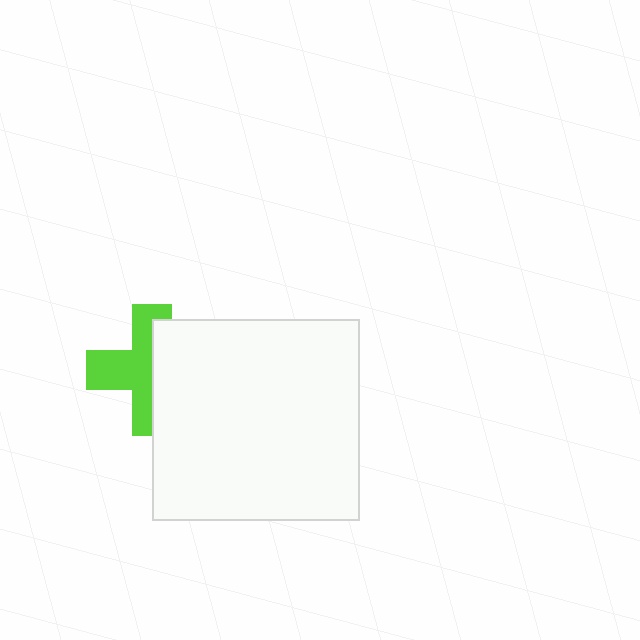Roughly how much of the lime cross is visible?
About half of it is visible (roughly 54%).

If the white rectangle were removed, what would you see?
You would see the complete lime cross.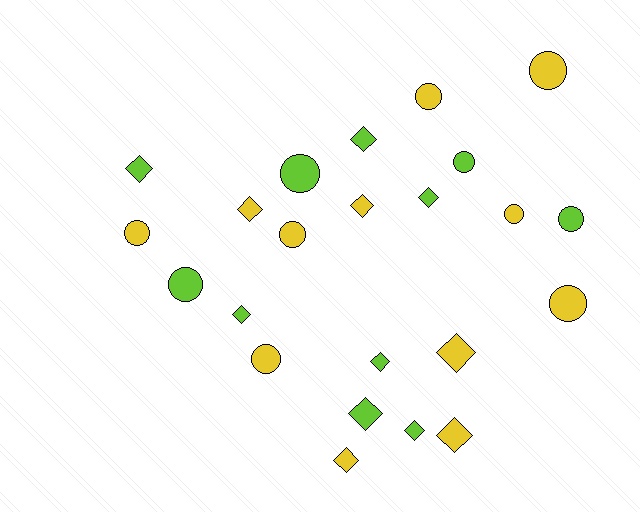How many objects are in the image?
There are 23 objects.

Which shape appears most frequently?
Diamond, with 12 objects.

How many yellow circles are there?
There are 7 yellow circles.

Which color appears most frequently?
Yellow, with 12 objects.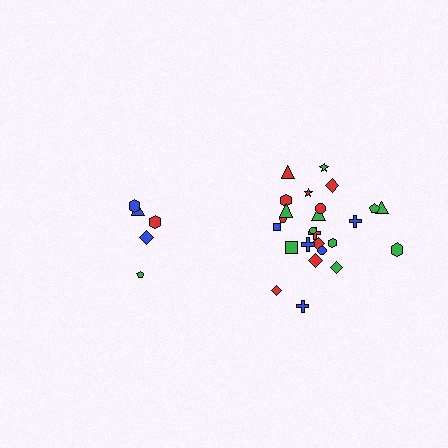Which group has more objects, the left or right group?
The right group.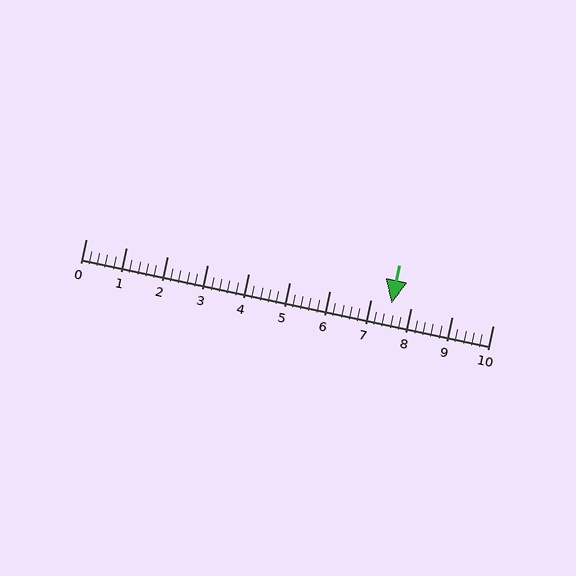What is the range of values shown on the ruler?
The ruler shows values from 0 to 10.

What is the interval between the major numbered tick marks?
The major tick marks are spaced 1 units apart.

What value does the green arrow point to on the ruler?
The green arrow points to approximately 7.5.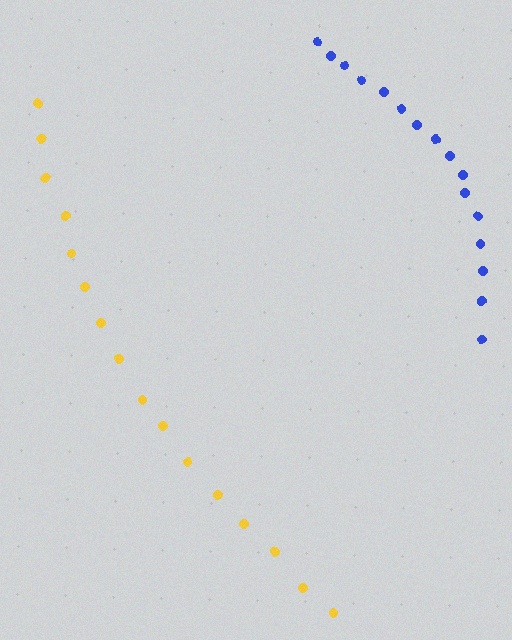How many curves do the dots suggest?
There are 2 distinct paths.